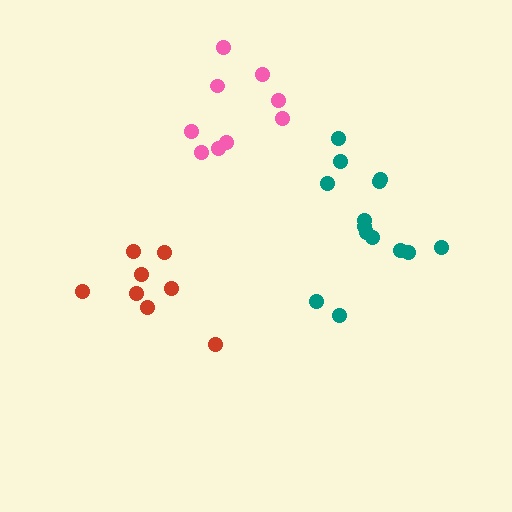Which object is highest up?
The pink cluster is topmost.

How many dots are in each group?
Group 1: 14 dots, Group 2: 8 dots, Group 3: 9 dots (31 total).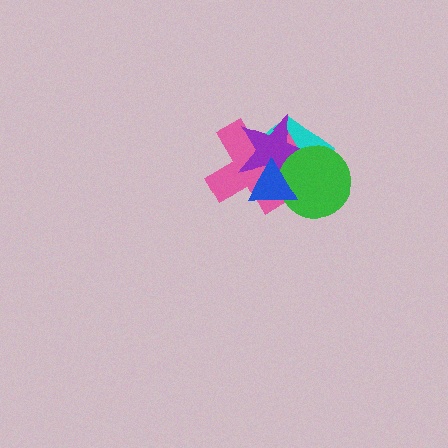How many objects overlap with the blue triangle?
4 objects overlap with the blue triangle.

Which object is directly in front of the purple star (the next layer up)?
The green circle is directly in front of the purple star.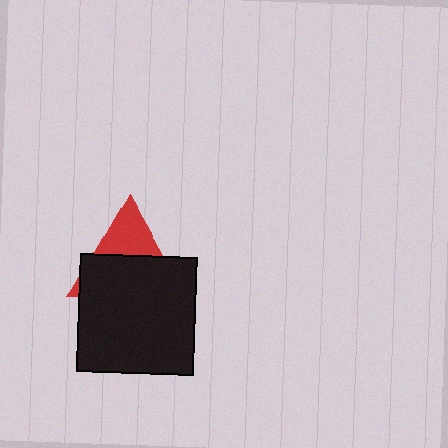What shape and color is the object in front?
The object in front is a black square.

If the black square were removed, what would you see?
You would see the complete red triangle.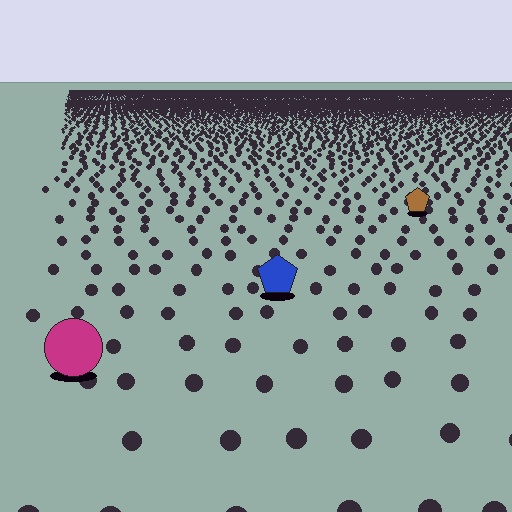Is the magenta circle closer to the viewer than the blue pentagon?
Yes. The magenta circle is closer — you can tell from the texture gradient: the ground texture is coarser near it.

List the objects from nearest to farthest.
From nearest to farthest: the magenta circle, the blue pentagon, the brown pentagon.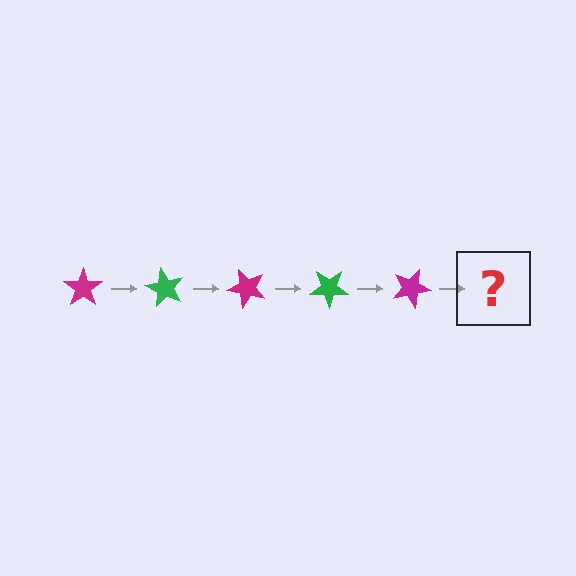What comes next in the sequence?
The next element should be a green star, rotated 300 degrees from the start.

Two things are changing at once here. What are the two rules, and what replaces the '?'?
The two rules are that it rotates 60 degrees each step and the color cycles through magenta and green. The '?' should be a green star, rotated 300 degrees from the start.